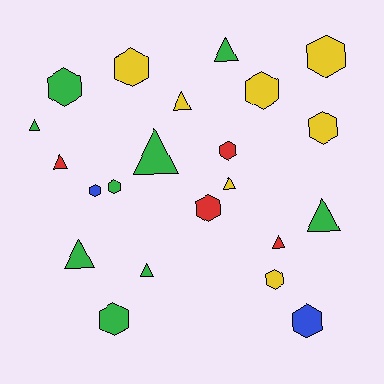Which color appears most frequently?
Green, with 9 objects.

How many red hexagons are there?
There are 2 red hexagons.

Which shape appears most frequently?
Hexagon, with 12 objects.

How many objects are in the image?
There are 22 objects.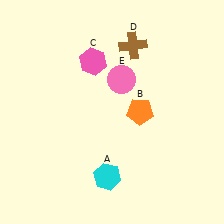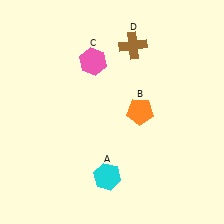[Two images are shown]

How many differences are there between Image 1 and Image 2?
There is 1 difference between the two images.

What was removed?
The pink circle (E) was removed in Image 2.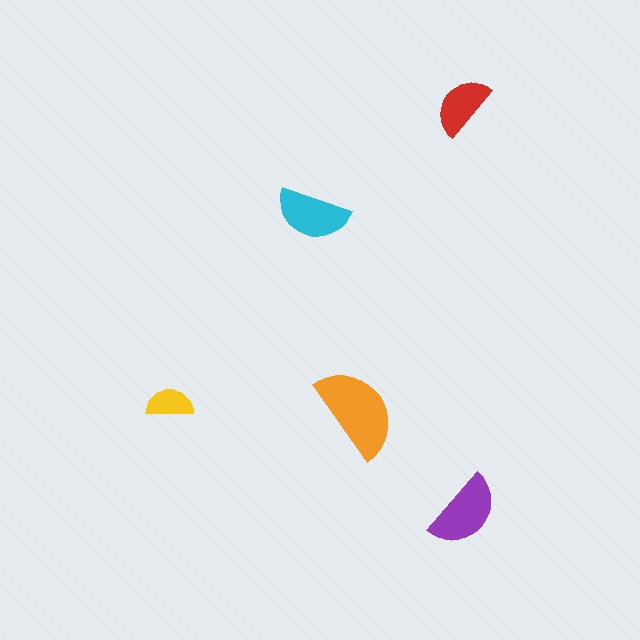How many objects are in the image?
There are 5 objects in the image.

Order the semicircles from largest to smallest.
the orange one, the purple one, the cyan one, the red one, the yellow one.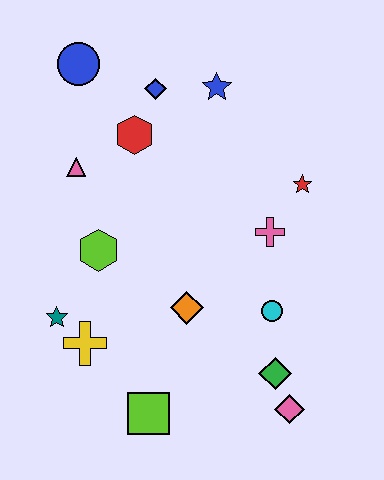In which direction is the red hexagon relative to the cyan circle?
The red hexagon is above the cyan circle.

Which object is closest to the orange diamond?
The cyan circle is closest to the orange diamond.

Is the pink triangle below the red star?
No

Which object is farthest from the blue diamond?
The pink diamond is farthest from the blue diamond.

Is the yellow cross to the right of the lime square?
No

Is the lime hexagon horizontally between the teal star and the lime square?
Yes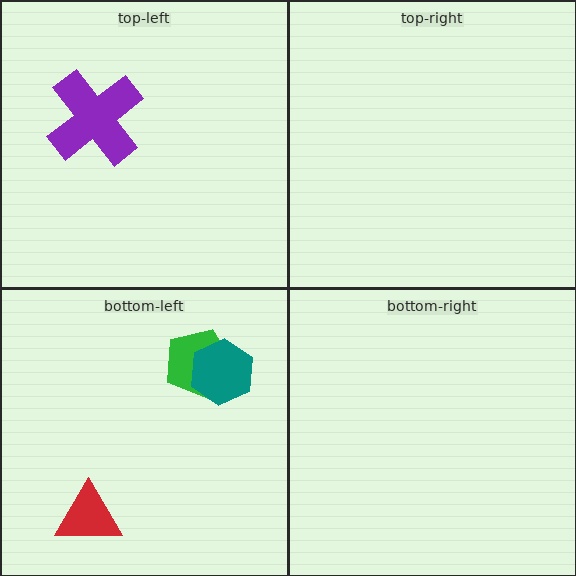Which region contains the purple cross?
The top-left region.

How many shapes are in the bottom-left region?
3.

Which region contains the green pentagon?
The bottom-left region.